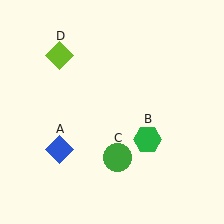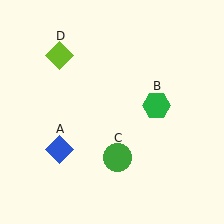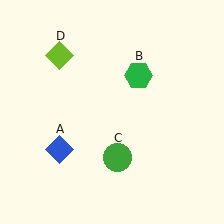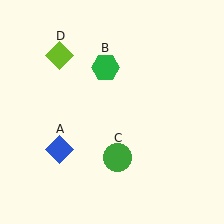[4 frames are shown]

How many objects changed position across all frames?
1 object changed position: green hexagon (object B).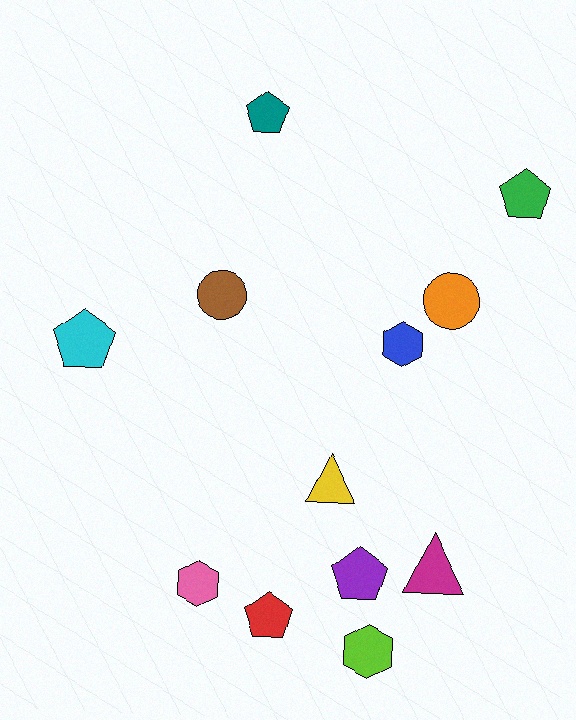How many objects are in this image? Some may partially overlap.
There are 12 objects.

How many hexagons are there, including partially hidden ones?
There are 3 hexagons.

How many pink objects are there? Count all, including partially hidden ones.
There is 1 pink object.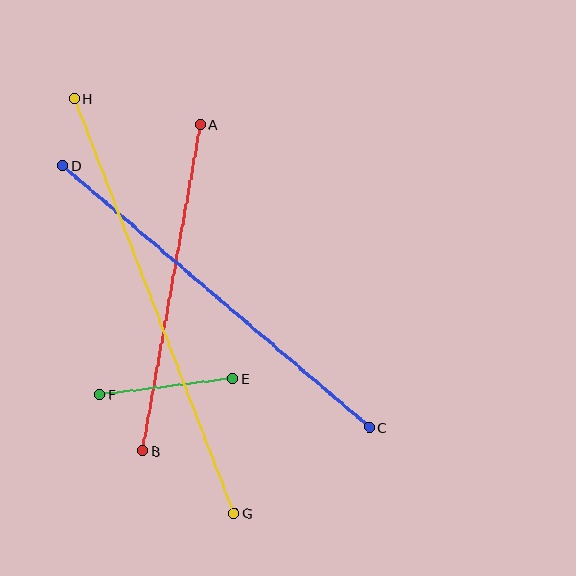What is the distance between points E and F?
The distance is approximately 134 pixels.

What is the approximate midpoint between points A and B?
The midpoint is at approximately (171, 287) pixels.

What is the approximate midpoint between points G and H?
The midpoint is at approximately (154, 306) pixels.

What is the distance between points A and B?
The distance is approximately 331 pixels.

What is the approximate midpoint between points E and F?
The midpoint is at approximately (166, 386) pixels.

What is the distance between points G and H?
The distance is approximately 444 pixels.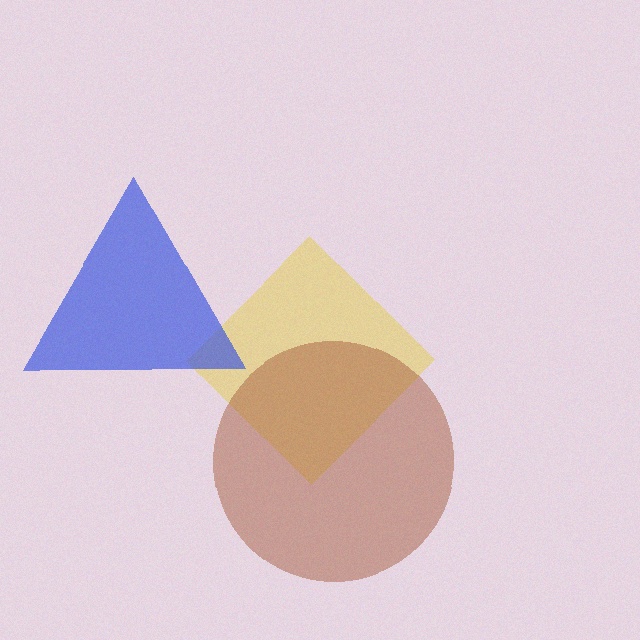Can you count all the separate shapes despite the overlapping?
Yes, there are 3 separate shapes.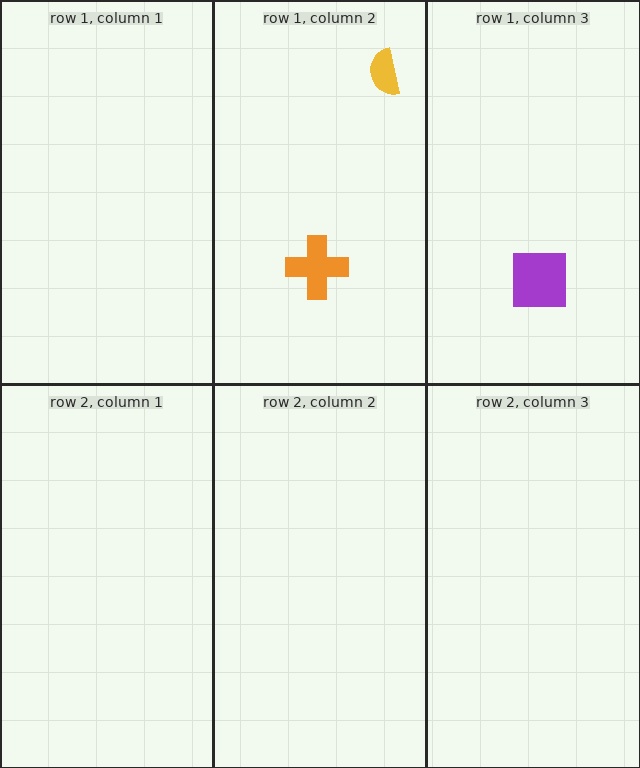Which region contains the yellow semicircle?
The row 1, column 2 region.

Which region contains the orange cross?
The row 1, column 2 region.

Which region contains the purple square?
The row 1, column 3 region.